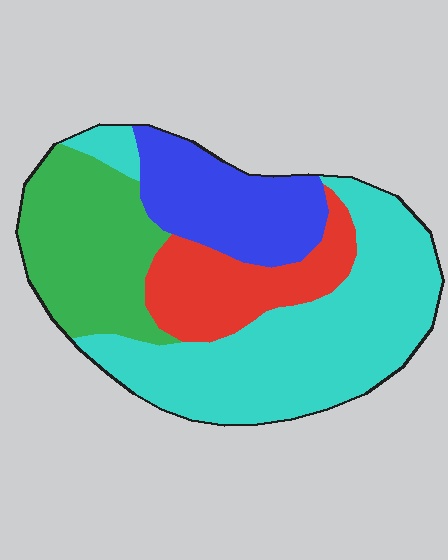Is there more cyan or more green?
Cyan.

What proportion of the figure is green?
Green covers about 25% of the figure.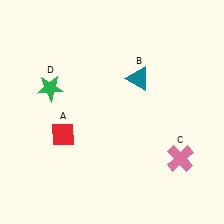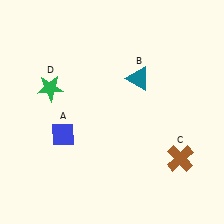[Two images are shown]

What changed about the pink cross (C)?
In Image 1, C is pink. In Image 2, it changed to brown.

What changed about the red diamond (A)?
In Image 1, A is red. In Image 2, it changed to blue.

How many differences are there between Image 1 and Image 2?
There are 2 differences between the two images.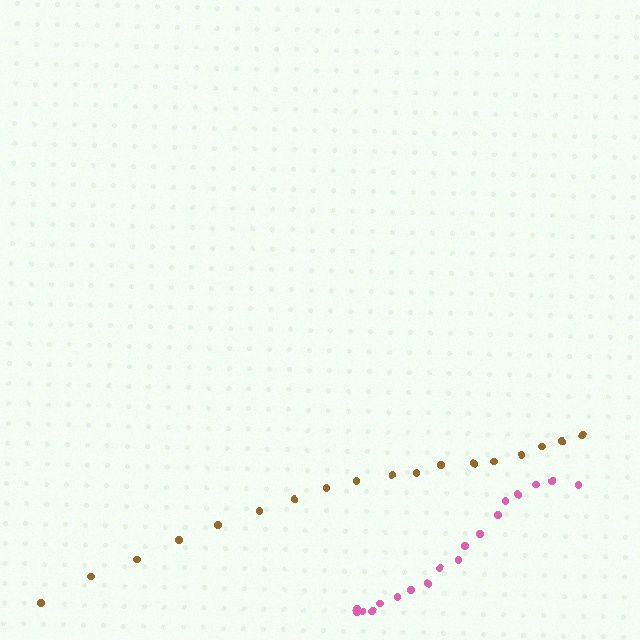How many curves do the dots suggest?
There are 2 distinct paths.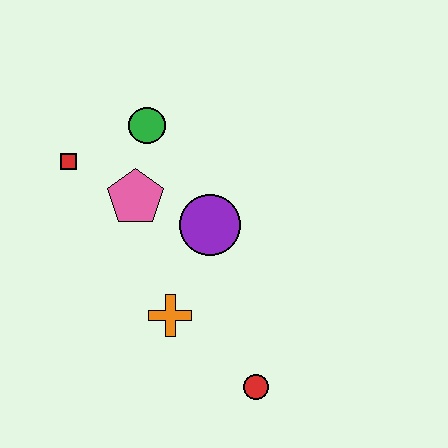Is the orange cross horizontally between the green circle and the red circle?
Yes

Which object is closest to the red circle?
The orange cross is closest to the red circle.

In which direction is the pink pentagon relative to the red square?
The pink pentagon is to the right of the red square.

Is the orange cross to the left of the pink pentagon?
No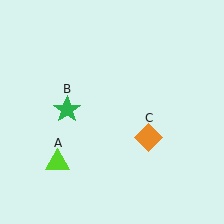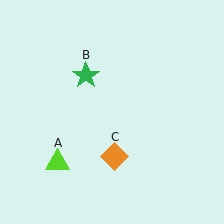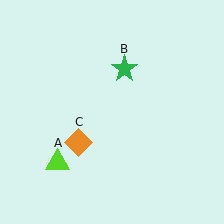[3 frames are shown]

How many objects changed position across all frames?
2 objects changed position: green star (object B), orange diamond (object C).